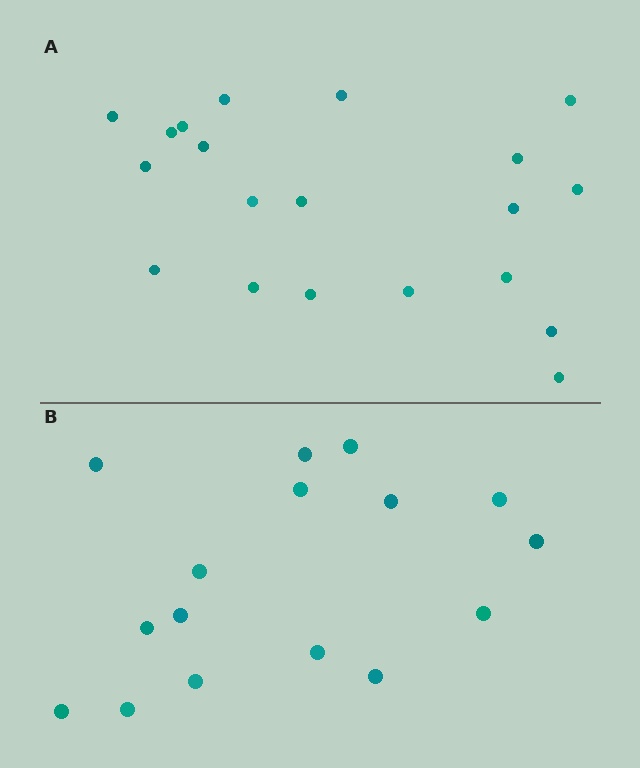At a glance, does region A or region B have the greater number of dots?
Region A (the top region) has more dots.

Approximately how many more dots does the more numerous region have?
Region A has about 4 more dots than region B.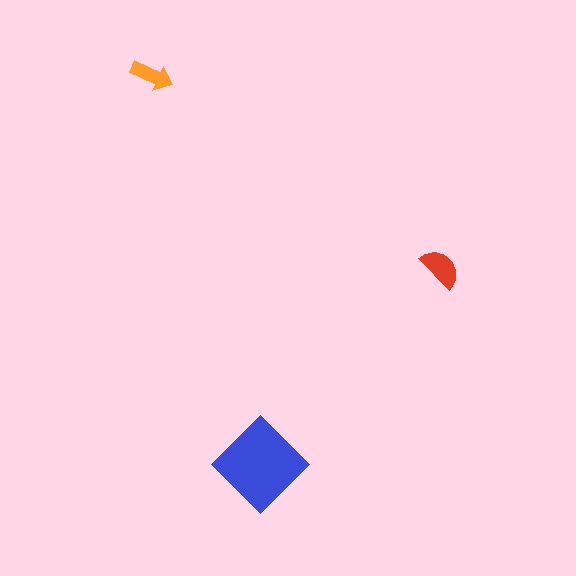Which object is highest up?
The orange arrow is topmost.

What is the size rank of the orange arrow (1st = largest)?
3rd.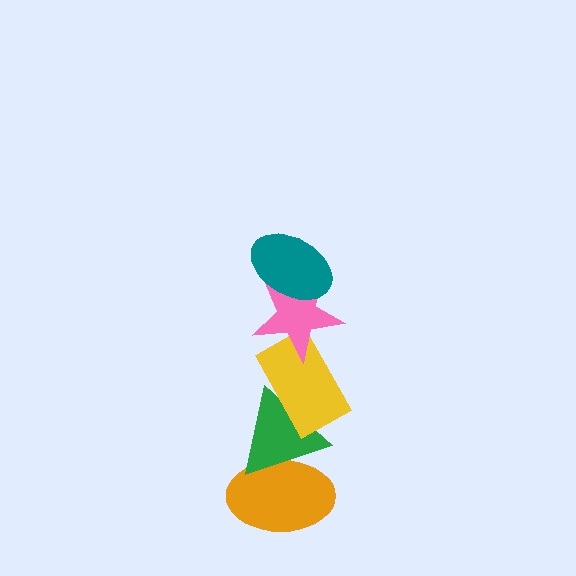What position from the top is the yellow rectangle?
The yellow rectangle is 3rd from the top.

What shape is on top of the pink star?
The teal ellipse is on top of the pink star.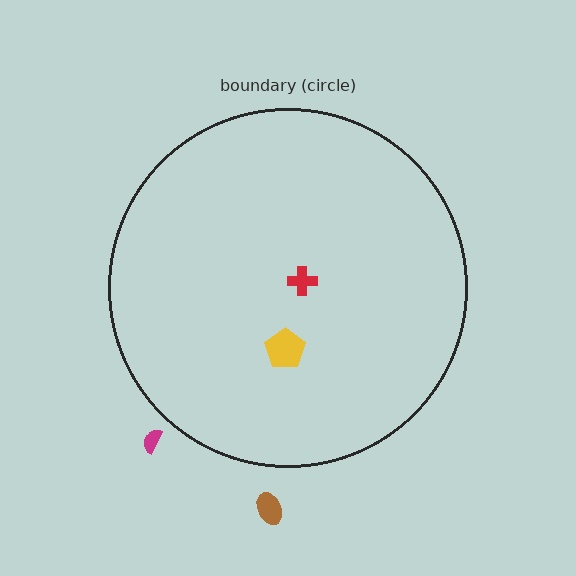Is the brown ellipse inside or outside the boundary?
Outside.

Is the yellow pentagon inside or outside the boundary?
Inside.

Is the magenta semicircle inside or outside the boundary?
Outside.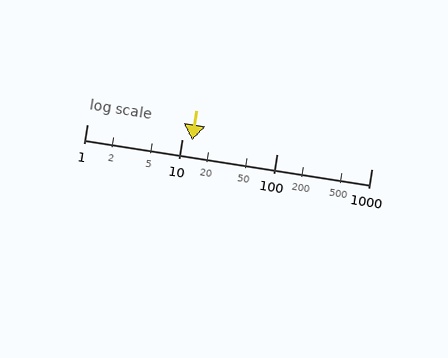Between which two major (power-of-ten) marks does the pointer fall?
The pointer is between 10 and 100.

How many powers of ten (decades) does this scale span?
The scale spans 3 decades, from 1 to 1000.